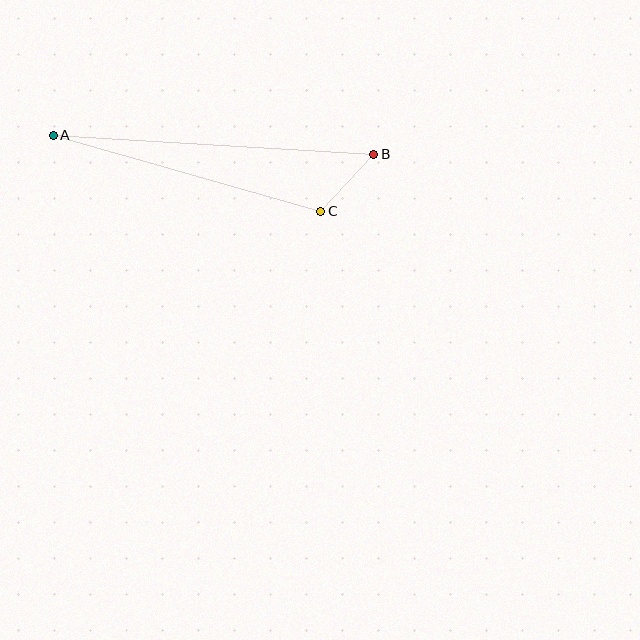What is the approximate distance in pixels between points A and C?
The distance between A and C is approximately 278 pixels.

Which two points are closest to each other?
Points B and C are closest to each other.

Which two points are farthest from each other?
Points A and B are farthest from each other.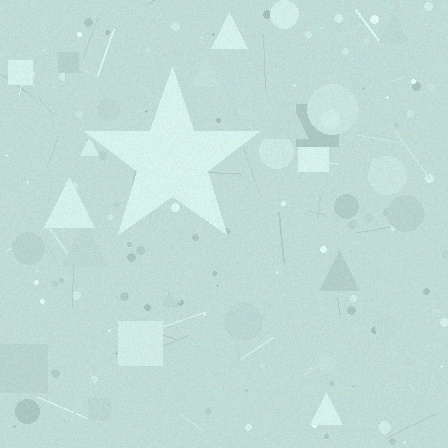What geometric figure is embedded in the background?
A star is embedded in the background.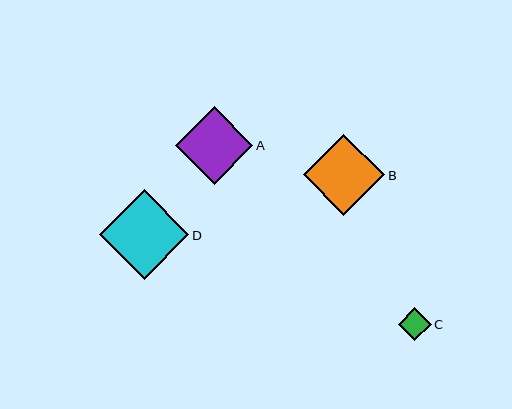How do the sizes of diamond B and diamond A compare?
Diamond B and diamond A are approximately the same size.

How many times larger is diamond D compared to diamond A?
Diamond D is approximately 1.2 times the size of diamond A.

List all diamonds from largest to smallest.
From largest to smallest: D, B, A, C.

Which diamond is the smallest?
Diamond C is the smallest with a size of approximately 33 pixels.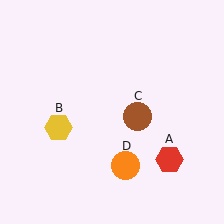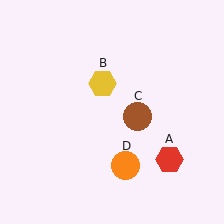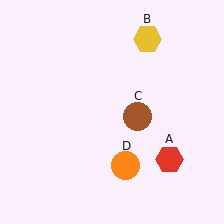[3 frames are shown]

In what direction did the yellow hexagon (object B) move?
The yellow hexagon (object B) moved up and to the right.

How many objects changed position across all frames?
1 object changed position: yellow hexagon (object B).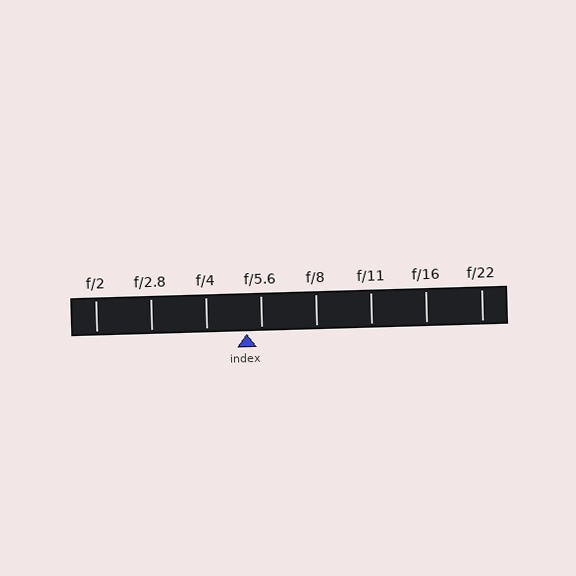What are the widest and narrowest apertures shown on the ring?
The widest aperture shown is f/2 and the narrowest is f/22.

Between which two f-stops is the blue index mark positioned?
The index mark is between f/4 and f/5.6.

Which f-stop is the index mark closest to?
The index mark is closest to f/5.6.